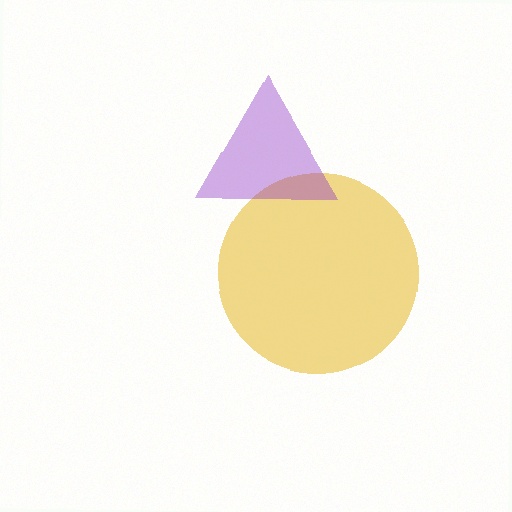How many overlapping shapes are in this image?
There are 2 overlapping shapes in the image.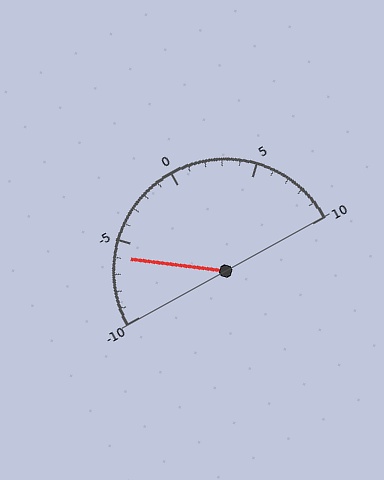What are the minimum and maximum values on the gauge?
The gauge ranges from -10 to 10.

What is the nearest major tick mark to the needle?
The nearest major tick mark is -5.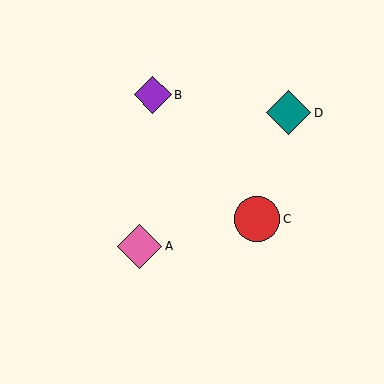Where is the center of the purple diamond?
The center of the purple diamond is at (153, 95).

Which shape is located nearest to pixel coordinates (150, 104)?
The purple diamond (labeled B) at (153, 95) is nearest to that location.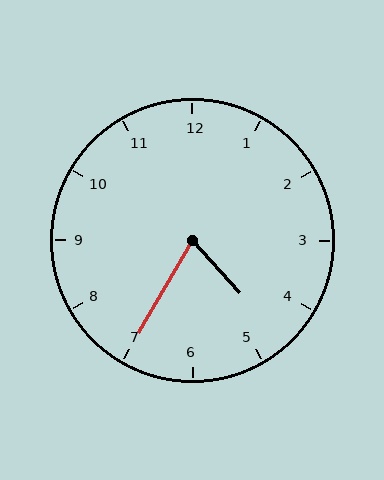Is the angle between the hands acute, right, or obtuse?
It is acute.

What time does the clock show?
4:35.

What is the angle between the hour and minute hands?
Approximately 72 degrees.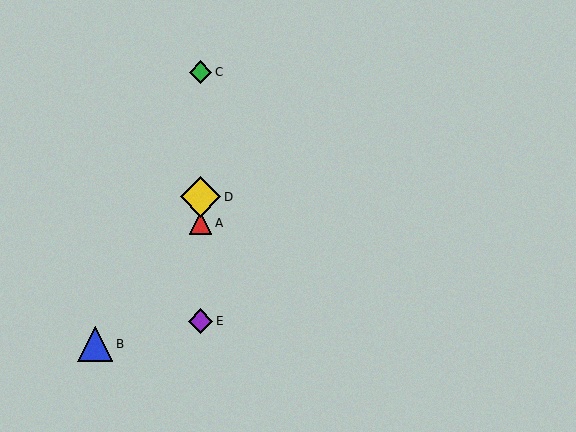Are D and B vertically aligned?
No, D is at x≈200 and B is at x≈95.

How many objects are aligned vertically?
4 objects (A, C, D, E) are aligned vertically.